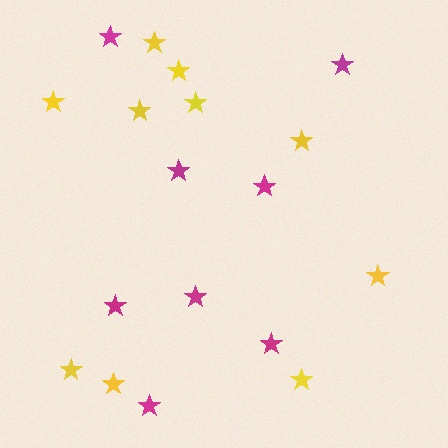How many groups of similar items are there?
There are 2 groups: one group of yellow stars (10) and one group of magenta stars (8).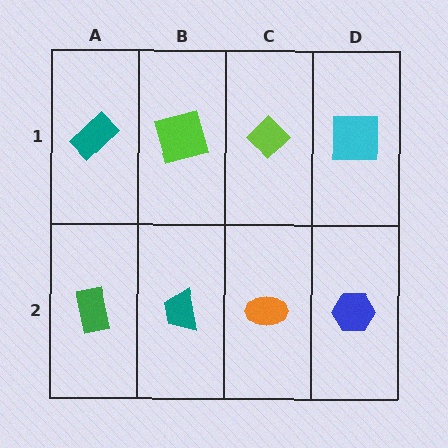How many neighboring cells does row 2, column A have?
2.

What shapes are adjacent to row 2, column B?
A lime square (row 1, column B), a green rectangle (row 2, column A), an orange ellipse (row 2, column C).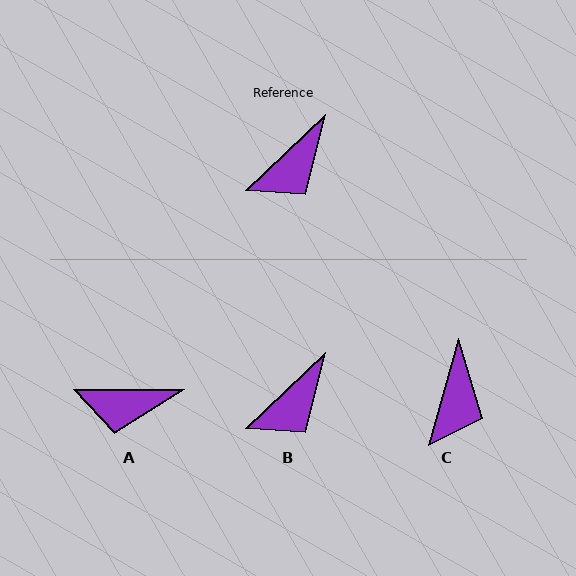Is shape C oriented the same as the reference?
No, it is off by about 31 degrees.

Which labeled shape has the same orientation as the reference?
B.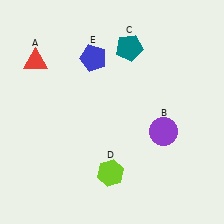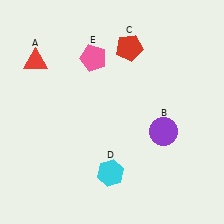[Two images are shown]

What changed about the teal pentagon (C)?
In Image 1, C is teal. In Image 2, it changed to red.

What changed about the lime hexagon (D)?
In Image 1, D is lime. In Image 2, it changed to cyan.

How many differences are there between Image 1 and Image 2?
There are 3 differences between the two images.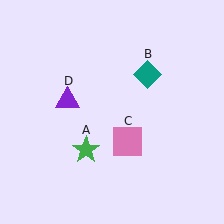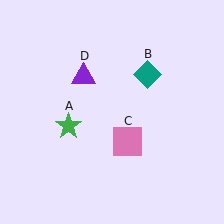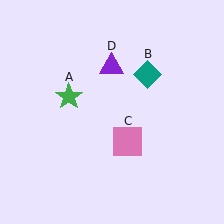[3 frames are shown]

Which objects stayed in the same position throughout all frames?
Teal diamond (object B) and pink square (object C) remained stationary.